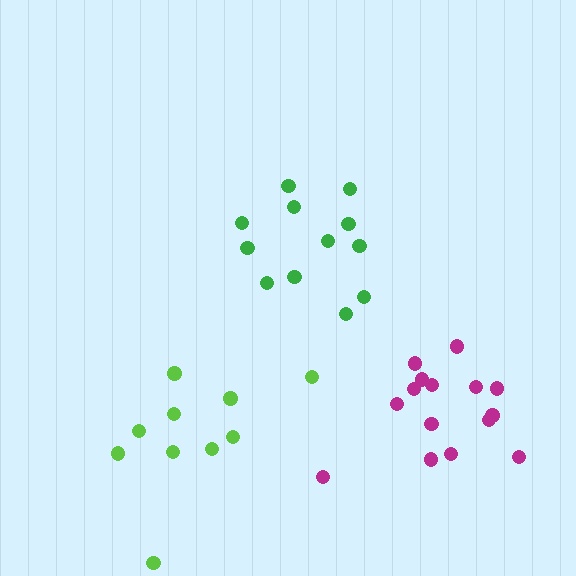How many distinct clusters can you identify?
There are 3 distinct clusters.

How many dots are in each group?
Group 1: 15 dots, Group 2: 10 dots, Group 3: 12 dots (37 total).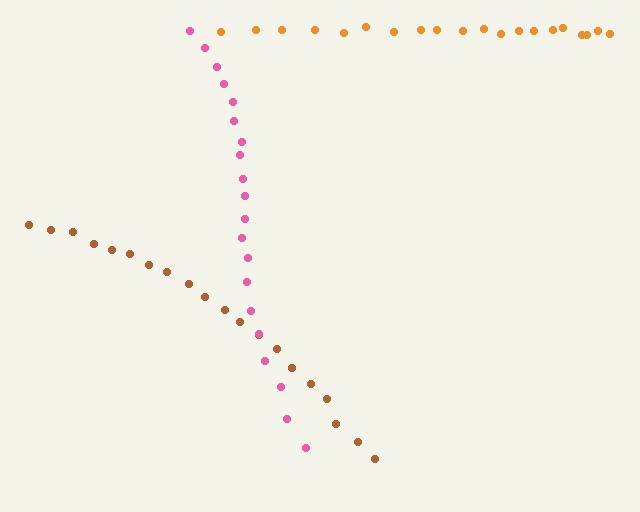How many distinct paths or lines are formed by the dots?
There are 3 distinct paths.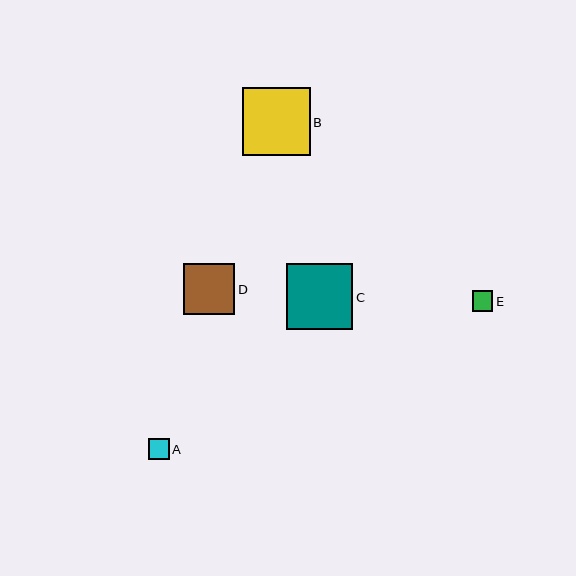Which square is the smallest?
Square E is the smallest with a size of approximately 21 pixels.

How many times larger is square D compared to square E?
Square D is approximately 2.5 times the size of square E.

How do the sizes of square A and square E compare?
Square A and square E are approximately the same size.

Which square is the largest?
Square B is the largest with a size of approximately 68 pixels.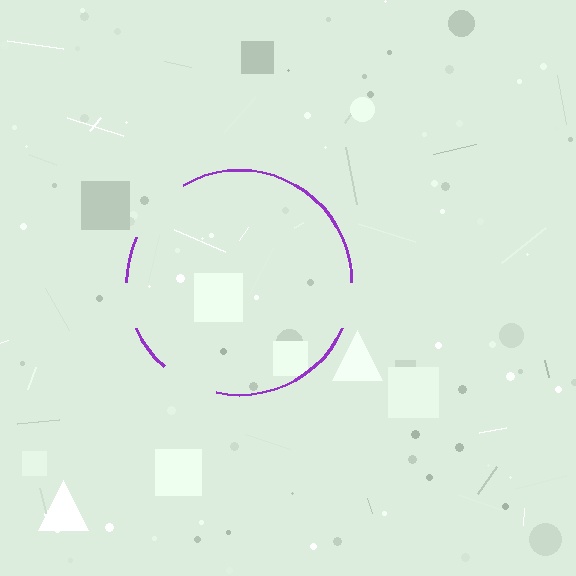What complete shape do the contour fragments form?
The contour fragments form a circle.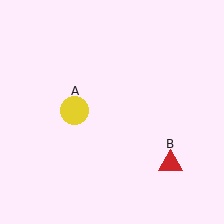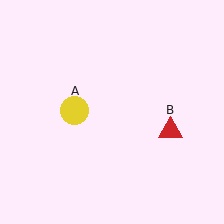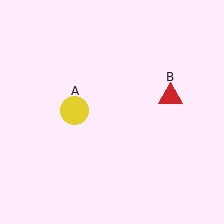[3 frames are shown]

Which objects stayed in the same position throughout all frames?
Yellow circle (object A) remained stationary.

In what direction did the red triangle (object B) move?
The red triangle (object B) moved up.